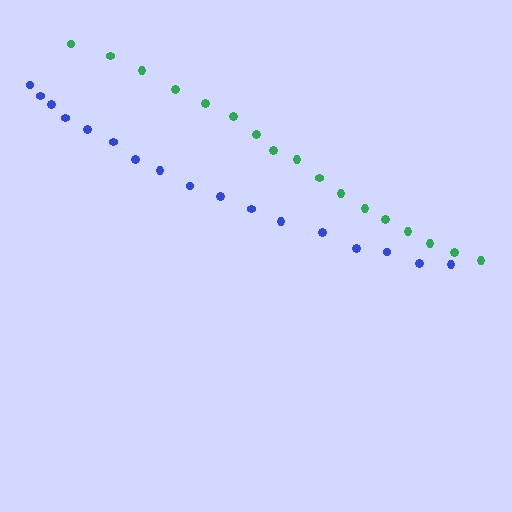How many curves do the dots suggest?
There are 2 distinct paths.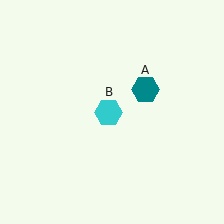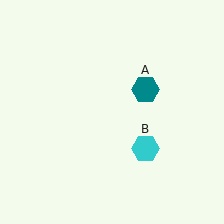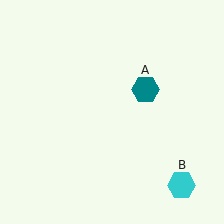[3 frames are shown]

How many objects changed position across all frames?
1 object changed position: cyan hexagon (object B).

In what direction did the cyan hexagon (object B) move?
The cyan hexagon (object B) moved down and to the right.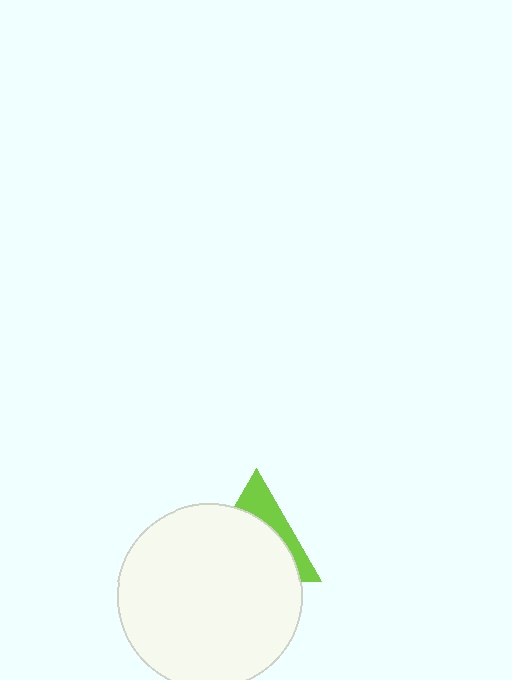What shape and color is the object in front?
The object in front is a white circle.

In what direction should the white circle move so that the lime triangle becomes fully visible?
The white circle should move down. That is the shortest direction to clear the overlap and leave the lime triangle fully visible.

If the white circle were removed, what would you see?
You would see the complete lime triangle.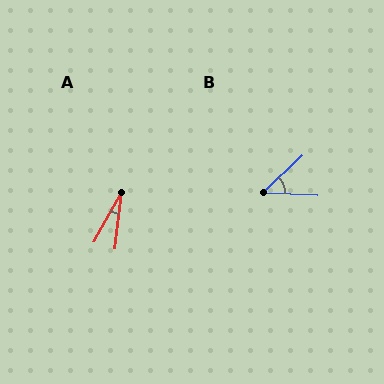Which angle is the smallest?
A, at approximately 23 degrees.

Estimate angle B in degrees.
Approximately 46 degrees.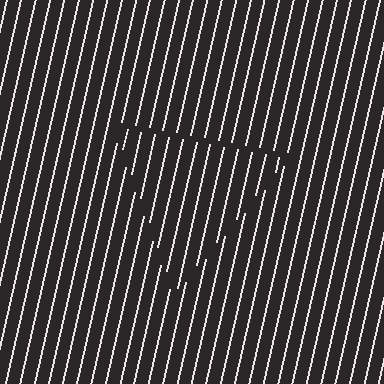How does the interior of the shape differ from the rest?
The interior of the shape contains the same grating, shifted by half a period — the contour is defined by the phase discontinuity where line-ends from the inner and outer gratings abut.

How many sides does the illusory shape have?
3 sides — the line-ends trace a triangle.